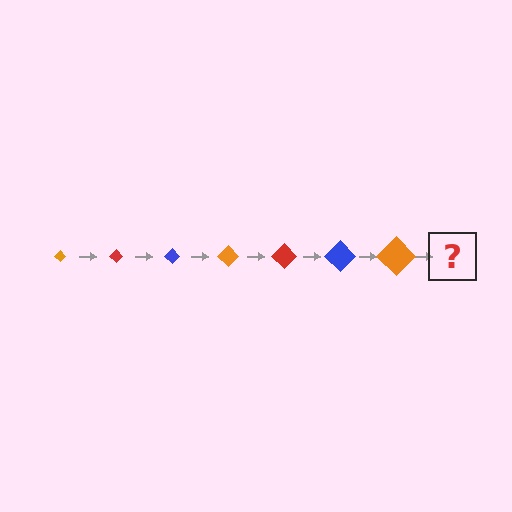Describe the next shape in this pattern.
It should be a red diamond, larger than the previous one.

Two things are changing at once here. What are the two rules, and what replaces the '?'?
The two rules are that the diamond grows larger each step and the color cycles through orange, red, and blue. The '?' should be a red diamond, larger than the previous one.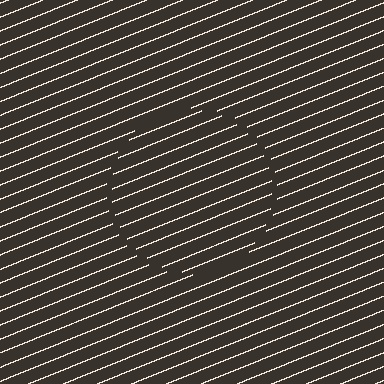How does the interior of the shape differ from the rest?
The interior of the shape contains the same grating, shifted by half a period — the contour is defined by the phase discontinuity where line-ends from the inner and outer gratings abut.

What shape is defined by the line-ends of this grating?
An illusory circle. The interior of the shape contains the same grating, shifted by half a period — the contour is defined by the phase discontinuity where line-ends from the inner and outer gratings abut.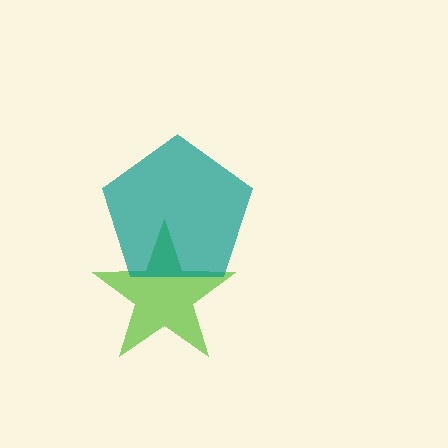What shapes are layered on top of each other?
The layered shapes are: a lime star, a teal pentagon.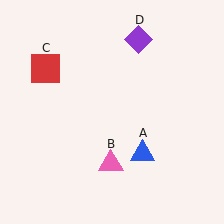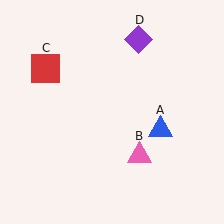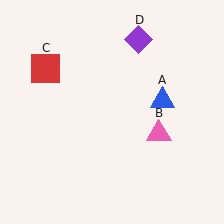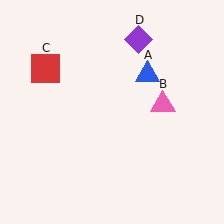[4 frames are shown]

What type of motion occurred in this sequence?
The blue triangle (object A), pink triangle (object B) rotated counterclockwise around the center of the scene.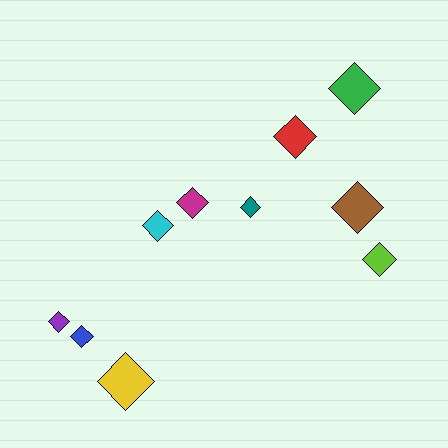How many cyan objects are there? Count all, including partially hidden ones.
There is 1 cyan object.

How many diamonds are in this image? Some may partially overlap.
There are 10 diamonds.